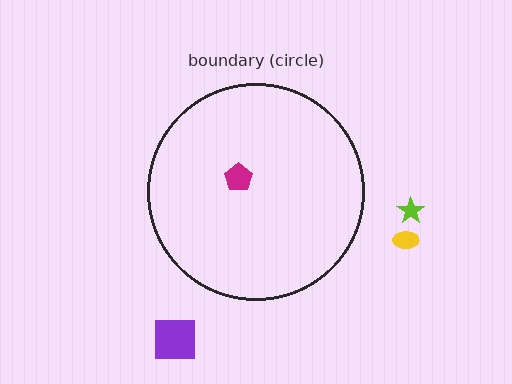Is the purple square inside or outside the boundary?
Outside.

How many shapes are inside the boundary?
1 inside, 3 outside.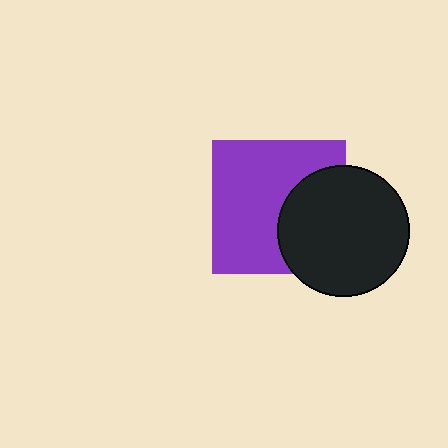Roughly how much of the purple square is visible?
Most of it is visible (roughly 65%).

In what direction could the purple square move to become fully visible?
The purple square could move left. That would shift it out from behind the black circle entirely.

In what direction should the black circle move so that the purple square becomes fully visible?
The black circle should move right. That is the shortest direction to clear the overlap and leave the purple square fully visible.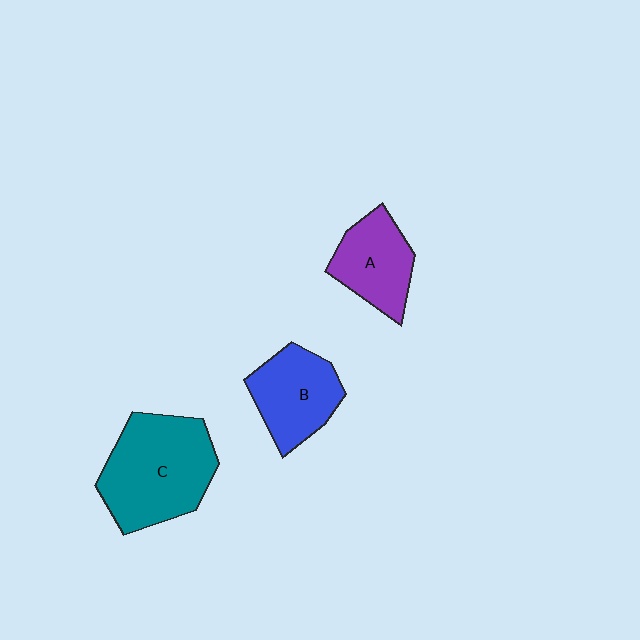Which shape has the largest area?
Shape C (teal).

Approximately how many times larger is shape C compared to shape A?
Approximately 1.7 times.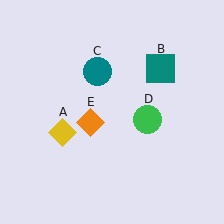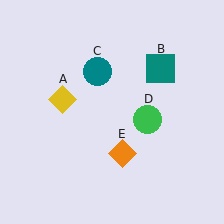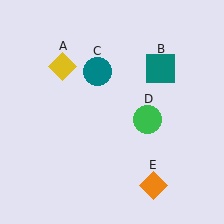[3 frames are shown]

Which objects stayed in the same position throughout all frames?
Teal square (object B) and teal circle (object C) and green circle (object D) remained stationary.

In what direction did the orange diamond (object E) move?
The orange diamond (object E) moved down and to the right.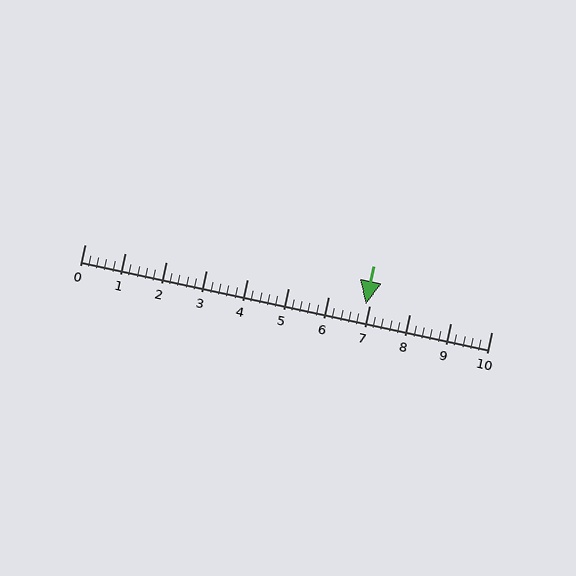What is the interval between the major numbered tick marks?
The major tick marks are spaced 1 units apart.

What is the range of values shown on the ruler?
The ruler shows values from 0 to 10.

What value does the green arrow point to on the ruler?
The green arrow points to approximately 6.9.